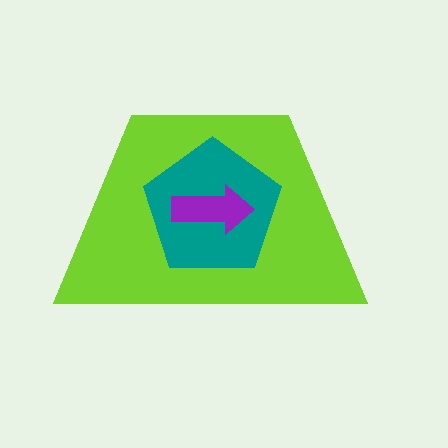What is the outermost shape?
The lime trapezoid.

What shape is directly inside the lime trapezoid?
The teal pentagon.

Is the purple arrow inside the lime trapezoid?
Yes.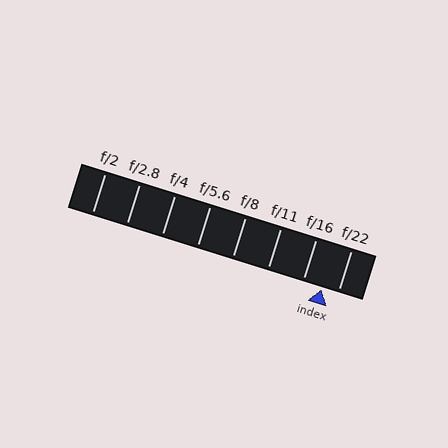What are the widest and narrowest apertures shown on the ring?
The widest aperture shown is f/2 and the narrowest is f/22.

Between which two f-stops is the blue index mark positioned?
The index mark is between f/16 and f/22.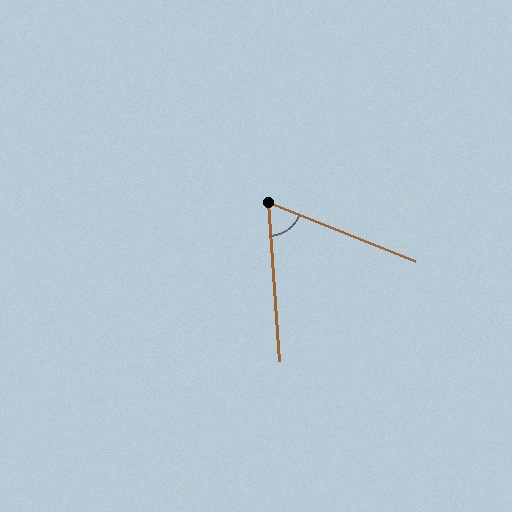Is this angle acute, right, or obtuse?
It is acute.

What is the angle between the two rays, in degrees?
Approximately 64 degrees.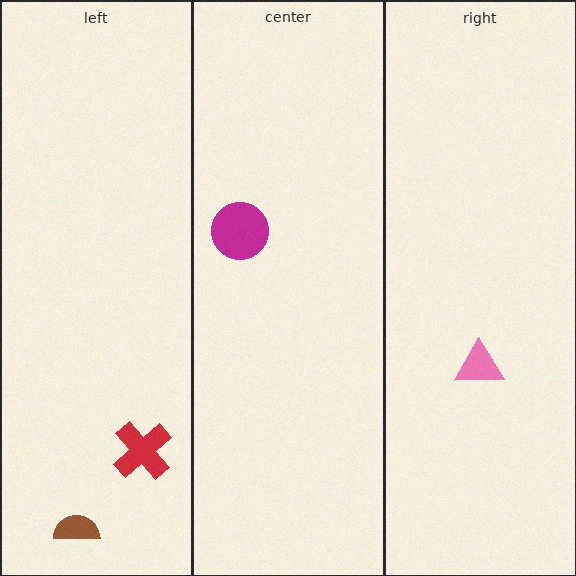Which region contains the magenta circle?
The center region.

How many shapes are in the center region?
1.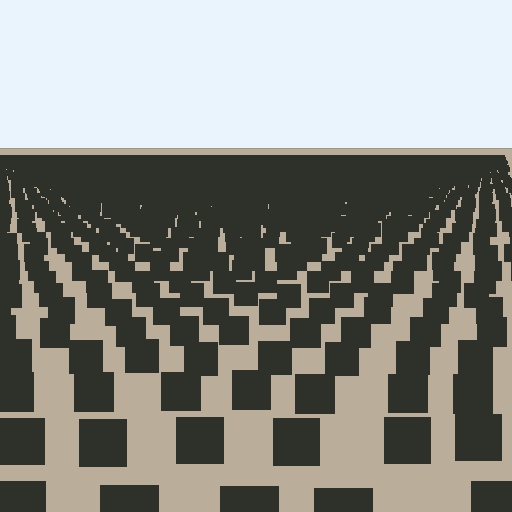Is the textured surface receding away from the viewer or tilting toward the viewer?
The surface is receding away from the viewer. Texture elements get smaller and denser toward the top.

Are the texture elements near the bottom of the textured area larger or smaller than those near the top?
Larger. Near the bottom, elements are closer to the viewer and appear at a bigger on-screen size.